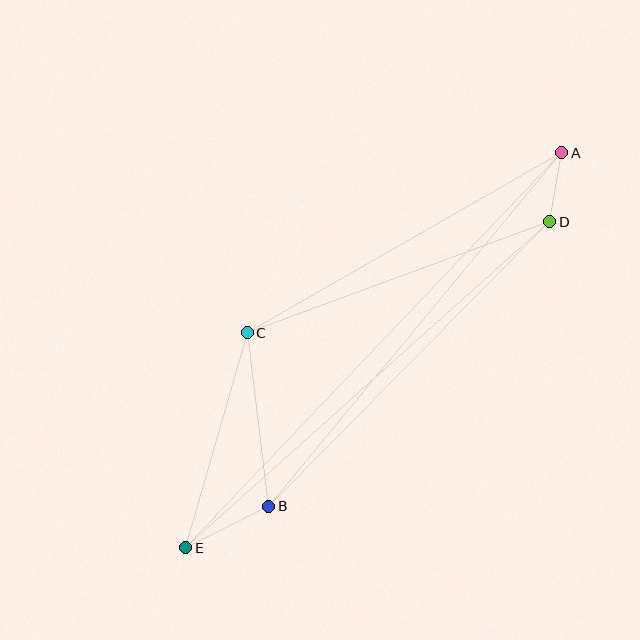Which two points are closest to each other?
Points A and D are closest to each other.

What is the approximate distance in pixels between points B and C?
The distance between B and C is approximately 174 pixels.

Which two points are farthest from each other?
Points A and E are farthest from each other.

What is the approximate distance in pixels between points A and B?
The distance between A and B is approximately 459 pixels.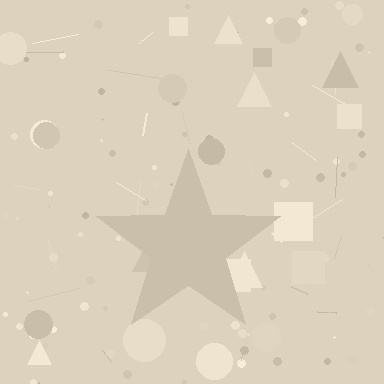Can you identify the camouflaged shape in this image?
The camouflaged shape is a star.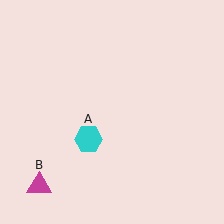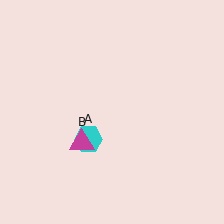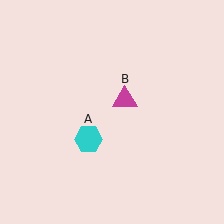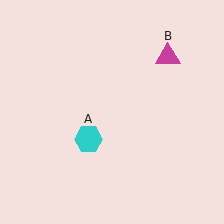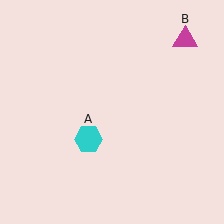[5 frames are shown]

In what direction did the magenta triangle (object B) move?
The magenta triangle (object B) moved up and to the right.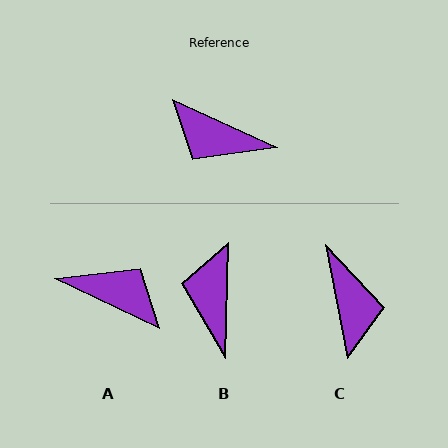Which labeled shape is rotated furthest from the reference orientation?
A, about 179 degrees away.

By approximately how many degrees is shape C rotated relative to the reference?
Approximately 125 degrees counter-clockwise.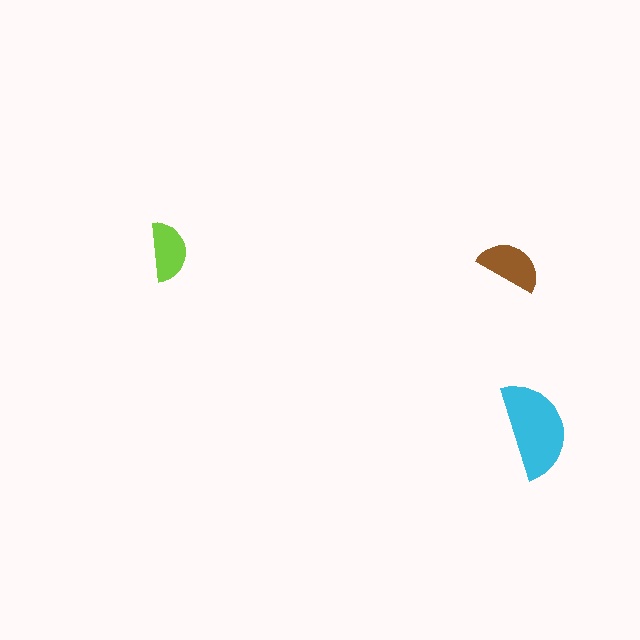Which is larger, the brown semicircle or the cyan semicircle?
The cyan one.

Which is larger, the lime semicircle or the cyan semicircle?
The cyan one.